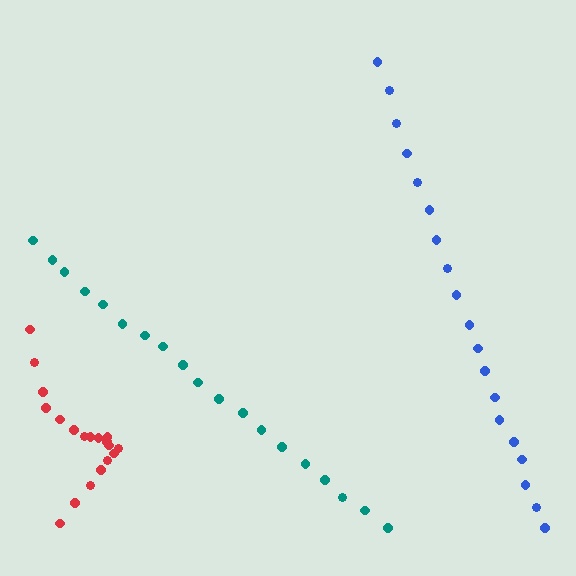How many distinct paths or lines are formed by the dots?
There are 3 distinct paths.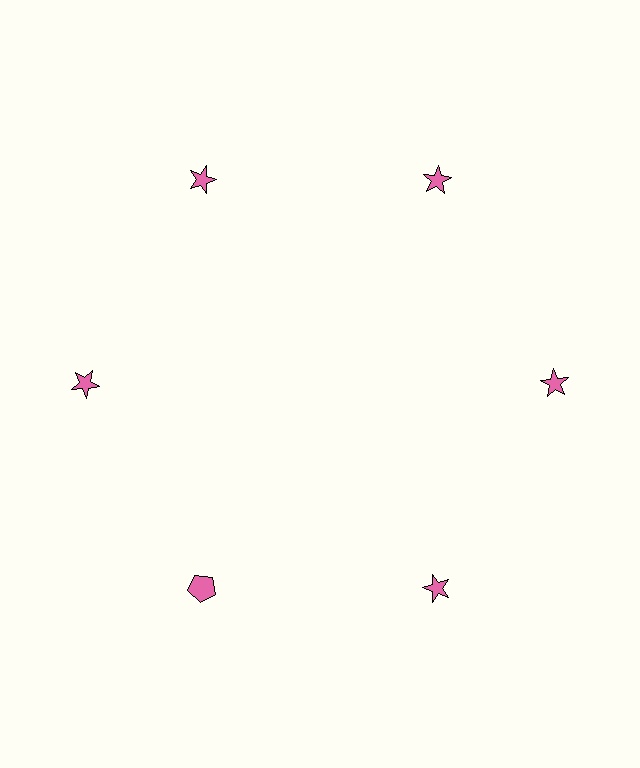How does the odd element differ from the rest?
It has a different shape: pentagon instead of star.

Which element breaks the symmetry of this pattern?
The pink pentagon at roughly the 7 o'clock position breaks the symmetry. All other shapes are pink stars.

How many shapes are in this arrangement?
There are 6 shapes arranged in a ring pattern.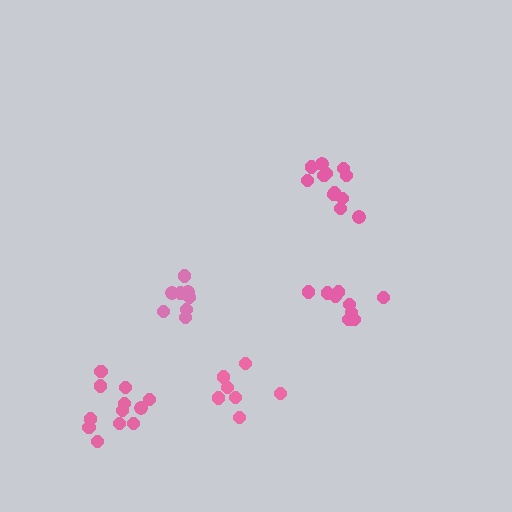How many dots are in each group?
Group 1: 12 dots, Group 2: 8 dots, Group 3: 7 dots, Group 4: 12 dots, Group 5: 9 dots (48 total).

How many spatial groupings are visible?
There are 5 spatial groupings.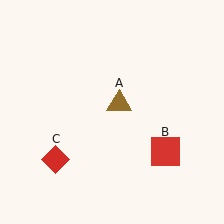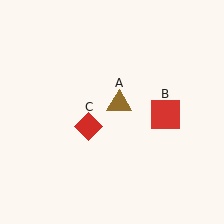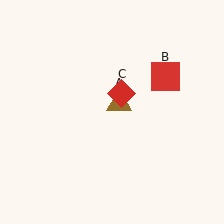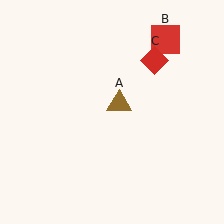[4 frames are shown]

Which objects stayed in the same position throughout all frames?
Brown triangle (object A) remained stationary.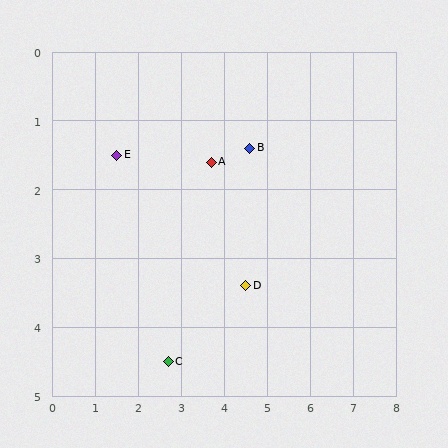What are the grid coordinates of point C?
Point C is at approximately (2.7, 4.5).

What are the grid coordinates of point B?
Point B is at approximately (4.6, 1.4).